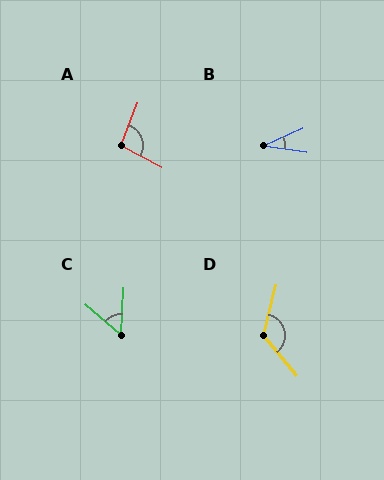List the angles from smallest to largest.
B (33°), C (51°), A (96°), D (127°).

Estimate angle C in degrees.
Approximately 51 degrees.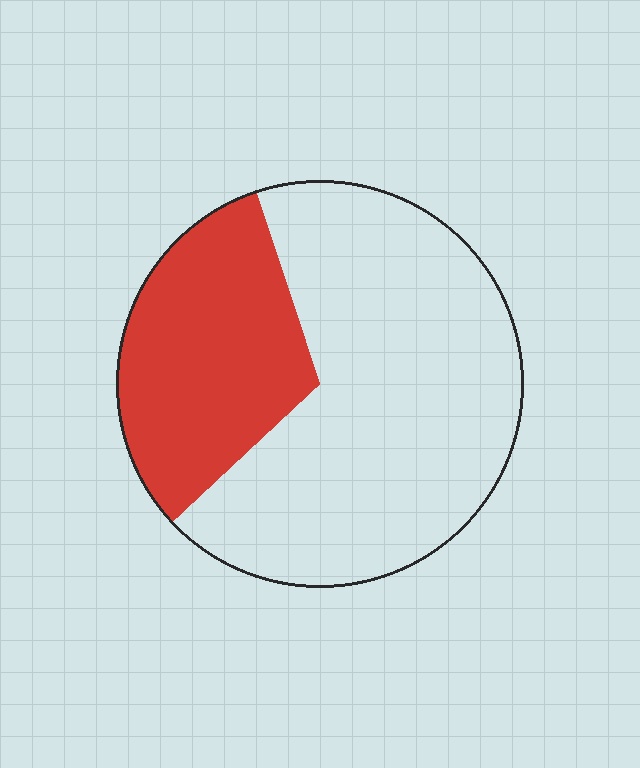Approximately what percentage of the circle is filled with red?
Approximately 30%.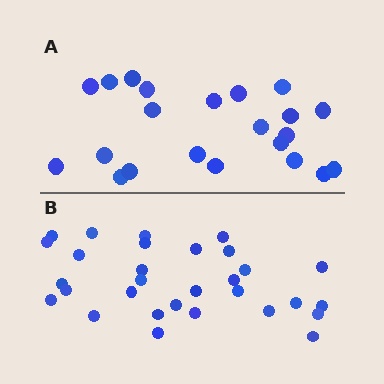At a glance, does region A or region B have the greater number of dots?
Region B (the bottom region) has more dots.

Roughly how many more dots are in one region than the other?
Region B has roughly 8 or so more dots than region A.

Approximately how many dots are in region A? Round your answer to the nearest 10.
About 20 dots. (The exact count is 22, which rounds to 20.)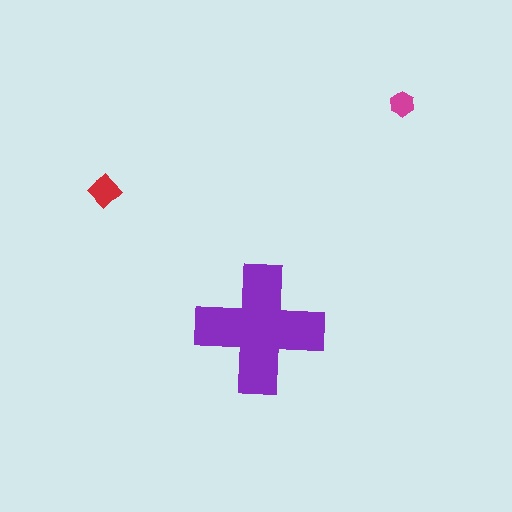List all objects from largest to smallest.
The purple cross, the red diamond, the magenta hexagon.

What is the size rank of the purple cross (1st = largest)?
1st.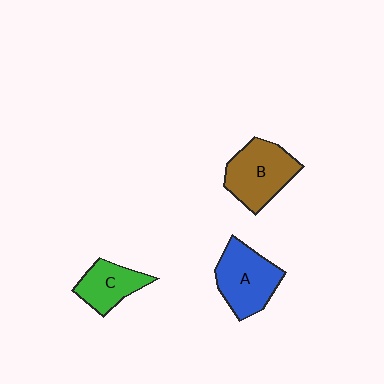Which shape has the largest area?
Shape B (brown).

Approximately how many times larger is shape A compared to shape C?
Approximately 1.4 times.